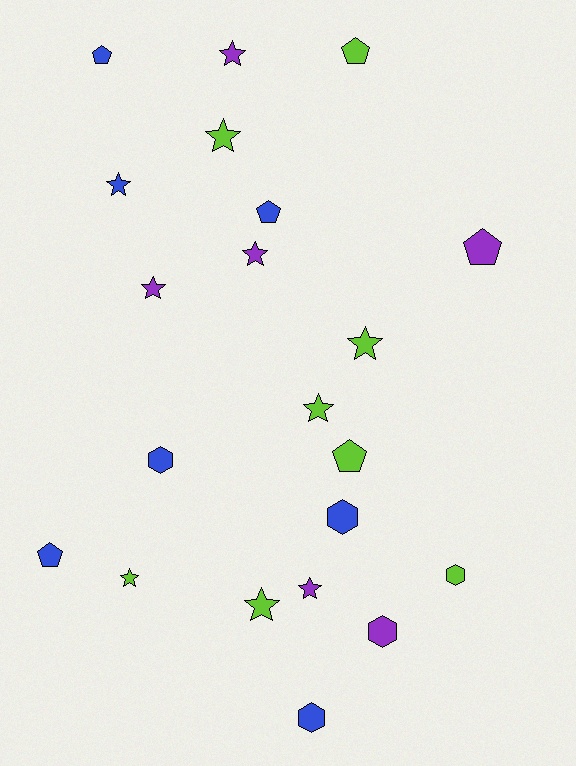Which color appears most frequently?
Lime, with 8 objects.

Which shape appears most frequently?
Star, with 10 objects.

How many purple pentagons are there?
There is 1 purple pentagon.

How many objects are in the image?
There are 21 objects.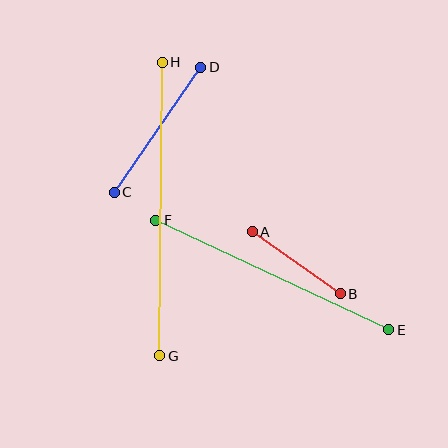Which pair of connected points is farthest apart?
Points G and H are farthest apart.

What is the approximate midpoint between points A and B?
The midpoint is at approximately (296, 263) pixels.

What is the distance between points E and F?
The distance is approximately 257 pixels.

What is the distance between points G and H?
The distance is approximately 293 pixels.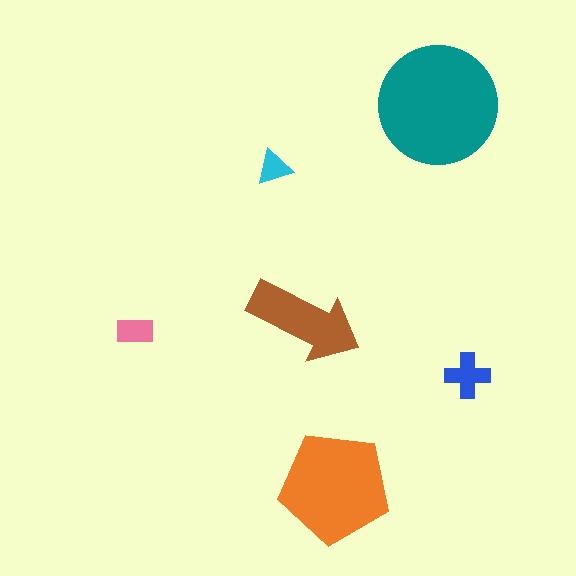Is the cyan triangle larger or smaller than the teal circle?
Smaller.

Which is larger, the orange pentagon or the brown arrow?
The orange pentagon.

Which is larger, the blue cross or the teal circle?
The teal circle.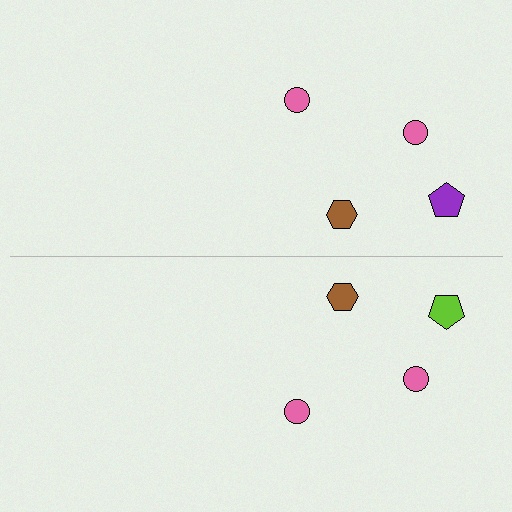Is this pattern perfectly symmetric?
No, the pattern is not perfectly symmetric. The lime pentagon on the bottom side breaks the symmetry — its mirror counterpart is purple.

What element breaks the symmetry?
The lime pentagon on the bottom side breaks the symmetry — its mirror counterpart is purple.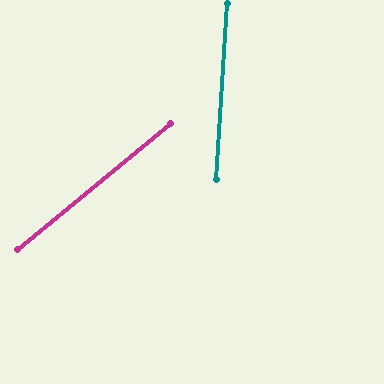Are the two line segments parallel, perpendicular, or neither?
Neither parallel nor perpendicular — they differ by about 47°.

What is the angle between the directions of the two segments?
Approximately 47 degrees.